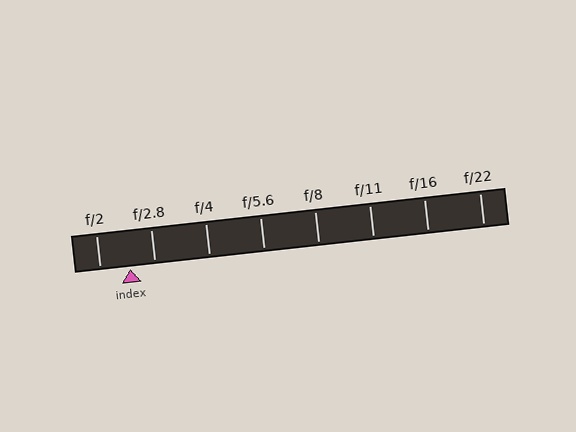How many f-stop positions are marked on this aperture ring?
There are 8 f-stop positions marked.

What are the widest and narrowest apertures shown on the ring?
The widest aperture shown is f/2 and the narrowest is f/22.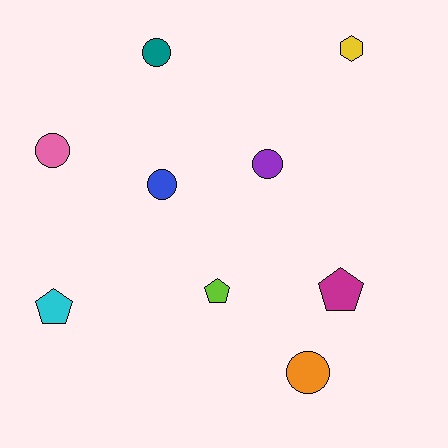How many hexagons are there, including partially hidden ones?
There is 1 hexagon.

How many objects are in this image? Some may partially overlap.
There are 9 objects.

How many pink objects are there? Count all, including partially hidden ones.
There is 1 pink object.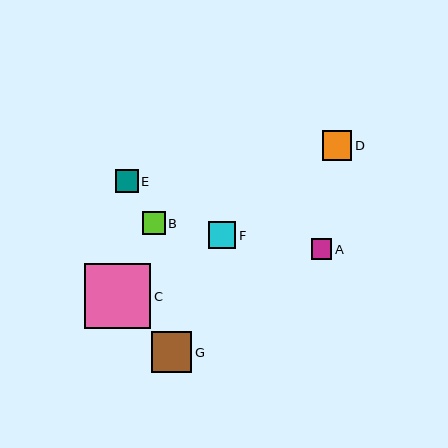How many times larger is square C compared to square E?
Square C is approximately 2.9 times the size of square E.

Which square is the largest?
Square C is the largest with a size of approximately 66 pixels.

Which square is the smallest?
Square A is the smallest with a size of approximately 21 pixels.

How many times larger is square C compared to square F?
Square C is approximately 2.4 times the size of square F.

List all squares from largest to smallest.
From largest to smallest: C, G, D, F, E, B, A.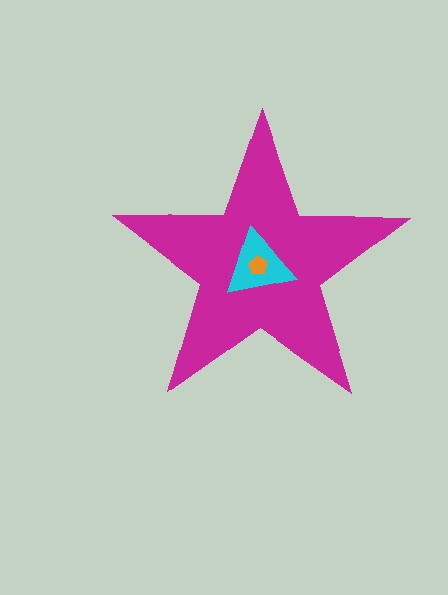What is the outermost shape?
The magenta star.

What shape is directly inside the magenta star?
The cyan triangle.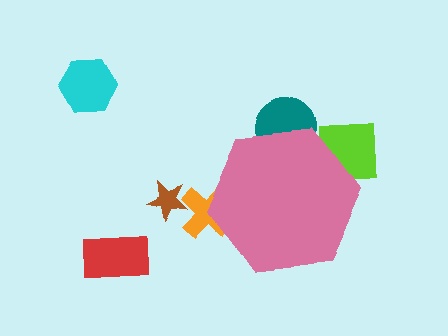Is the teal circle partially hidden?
Yes, the teal circle is partially hidden behind the pink hexagon.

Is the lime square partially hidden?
Yes, the lime square is partially hidden behind the pink hexagon.